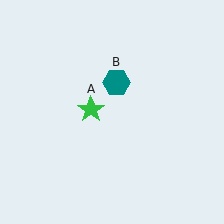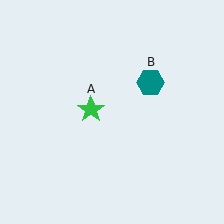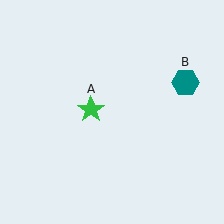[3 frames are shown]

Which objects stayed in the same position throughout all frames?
Green star (object A) remained stationary.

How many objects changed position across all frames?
1 object changed position: teal hexagon (object B).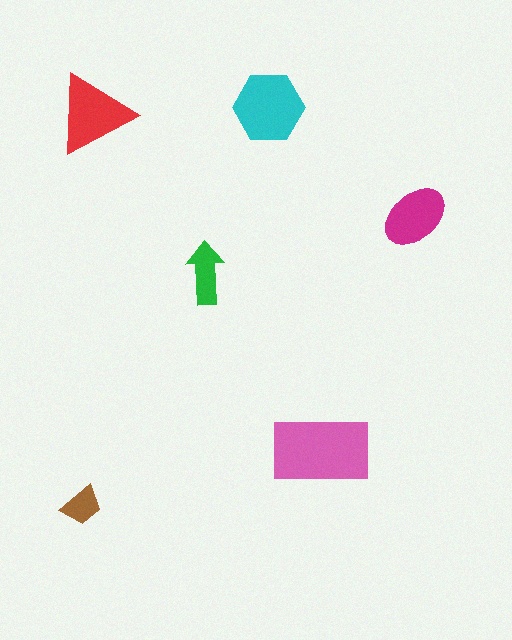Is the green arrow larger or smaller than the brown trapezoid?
Larger.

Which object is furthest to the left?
The brown trapezoid is leftmost.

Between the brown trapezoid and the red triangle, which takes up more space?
The red triangle.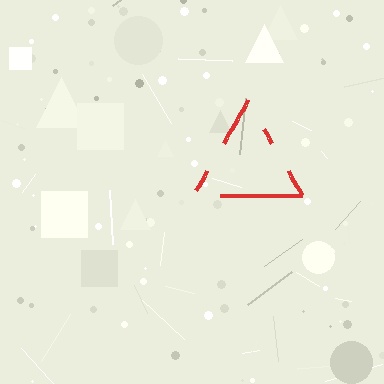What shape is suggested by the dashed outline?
The dashed outline suggests a triangle.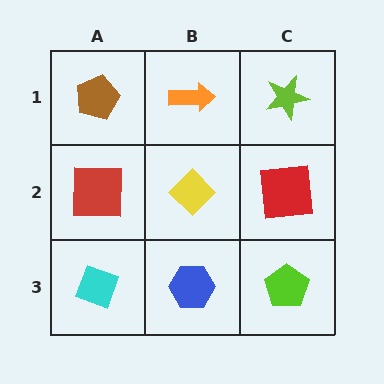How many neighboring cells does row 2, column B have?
4.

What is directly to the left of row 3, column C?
A blue hexagon.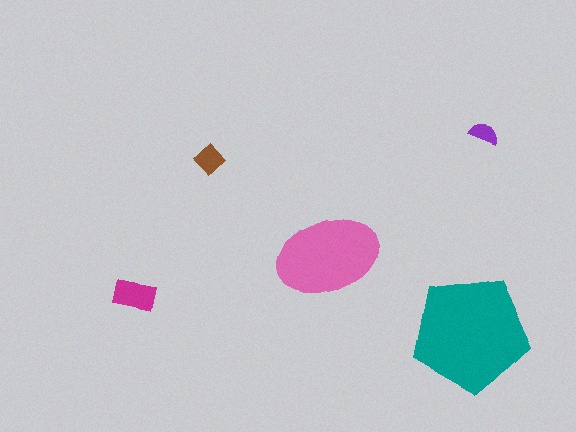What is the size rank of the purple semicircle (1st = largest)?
5th.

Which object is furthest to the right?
The purple semicircle is rightmost.